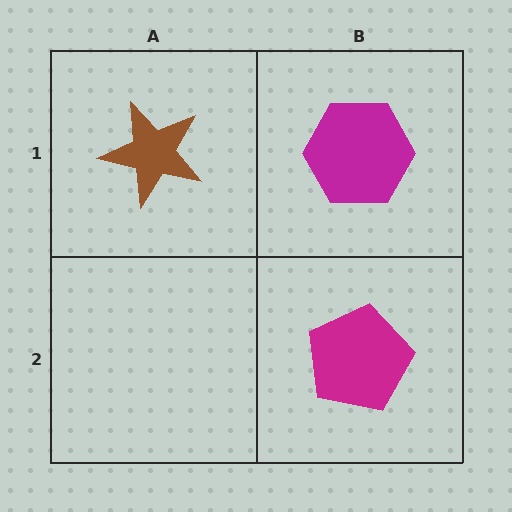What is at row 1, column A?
A brown star.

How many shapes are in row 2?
1 shape.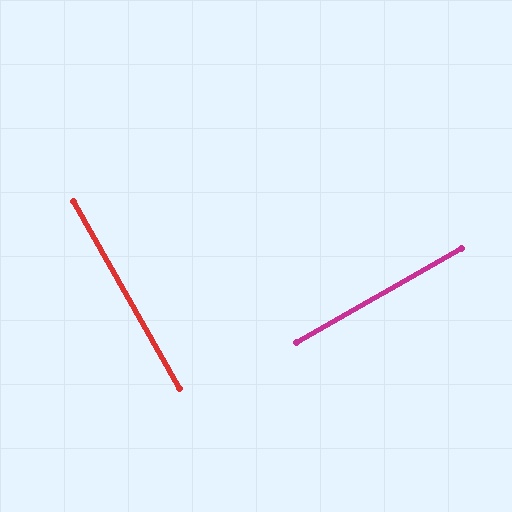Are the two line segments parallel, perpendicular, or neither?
Perpendicular — they meet at approximately 90°.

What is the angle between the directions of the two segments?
Approximately 90 degrees.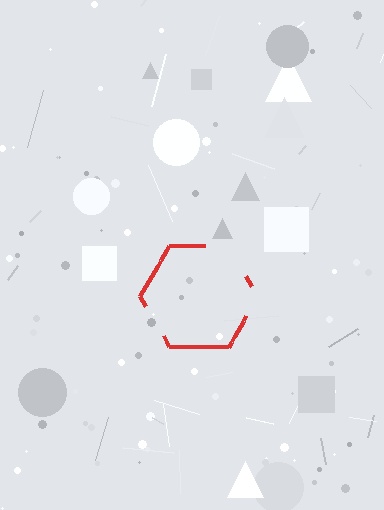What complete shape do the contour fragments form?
The contour fragments form a hexagon.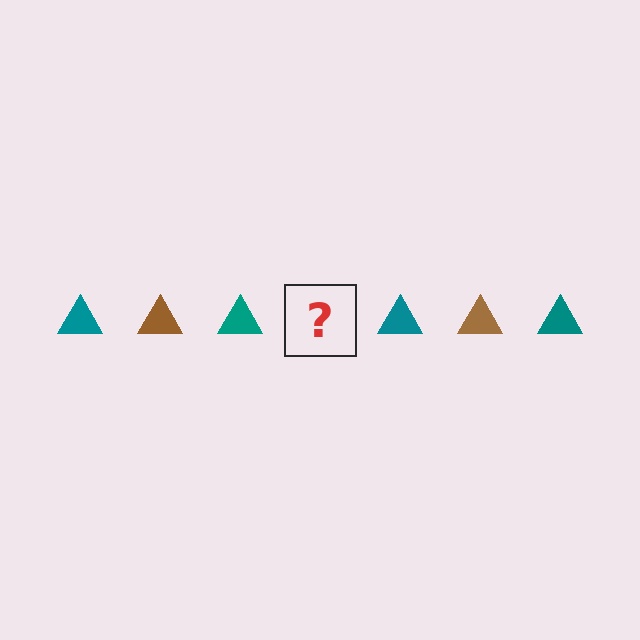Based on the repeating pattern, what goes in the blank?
The blank should be a brown triangle.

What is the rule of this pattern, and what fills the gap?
The rule is that the pattern cycles through teal, brown triangles. The gap should be filled with a brown triangle.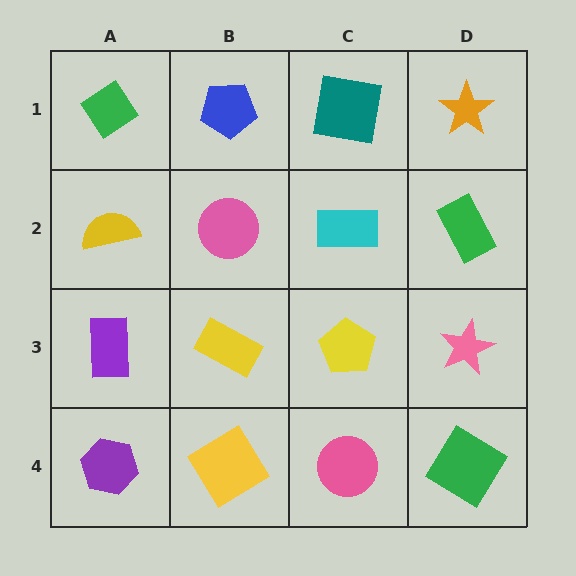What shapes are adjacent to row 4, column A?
A purple rectangle (row 3, column A), a yellow diamond (row 4, column B).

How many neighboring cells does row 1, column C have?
3.